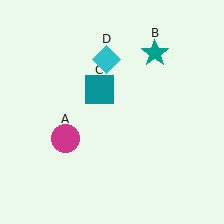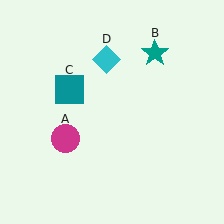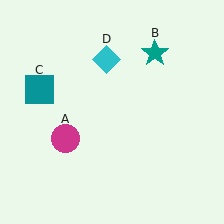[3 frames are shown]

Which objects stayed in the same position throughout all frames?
Magenta circle (object A) and teal star (object B) and cyan diamond (object D) remained stationary.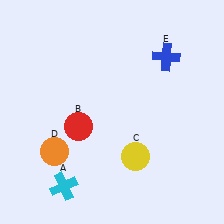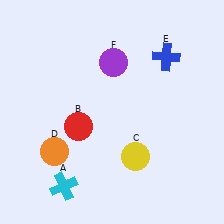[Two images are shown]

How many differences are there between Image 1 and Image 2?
There is 1 difference between the two images.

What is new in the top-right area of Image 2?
A purple circle (F) was added in the top-right area of Image 2.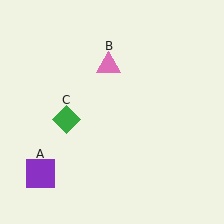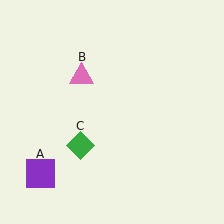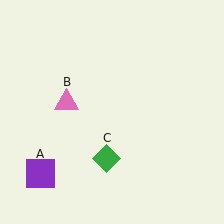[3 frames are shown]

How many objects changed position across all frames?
2 objects changed position: pink triangle (object B), green diamond (object C).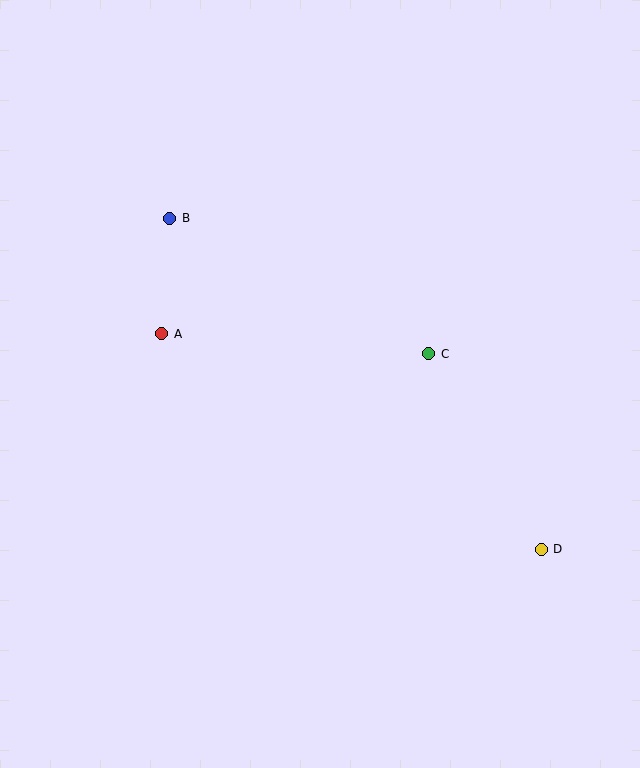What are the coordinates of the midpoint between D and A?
The midpoint between D and A is at (351, 442).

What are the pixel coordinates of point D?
Point D is at (541, 549).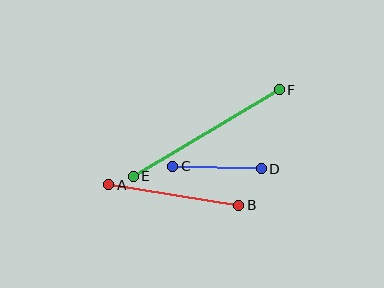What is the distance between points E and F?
The distance is approximately 170 pixels.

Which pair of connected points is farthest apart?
Points E and F are farthest apart.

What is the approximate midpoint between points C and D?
The midpoint is at approximately (217, 168) pixels.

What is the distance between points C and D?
The distance is approximately 89 pixels.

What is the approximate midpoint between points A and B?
The midpoint is at approximately (174, 195) pixels.